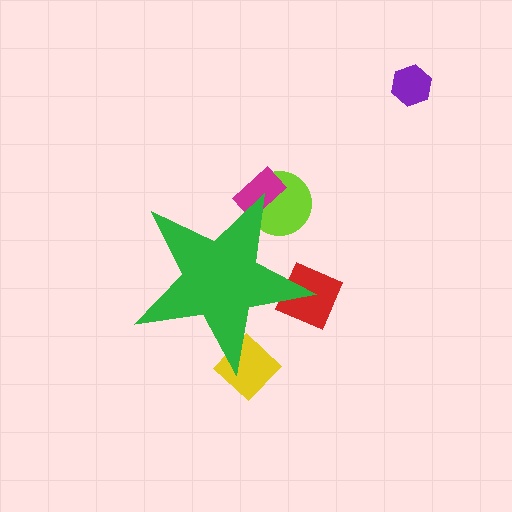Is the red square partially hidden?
Yes, the red square is partially hidden behind the green star.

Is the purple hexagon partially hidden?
No, the purple hexagon is fully visible.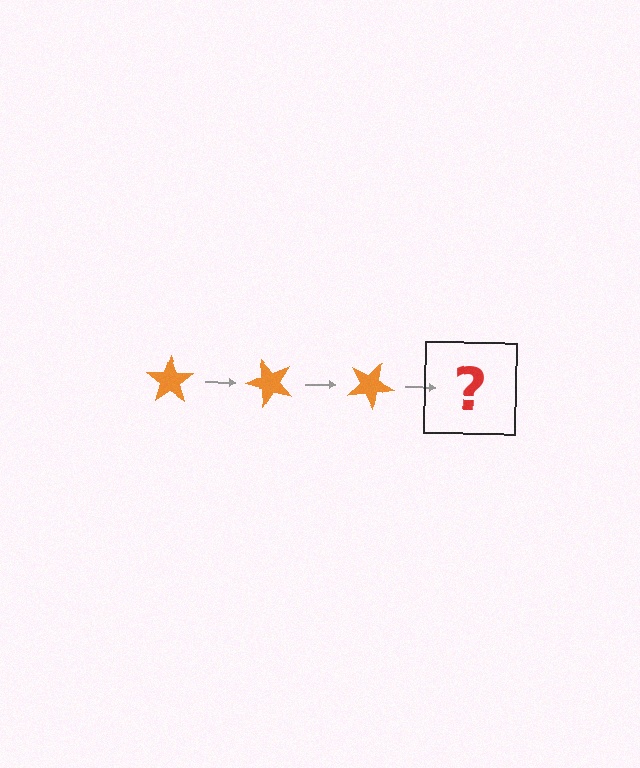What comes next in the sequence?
The next element should be an orange star rotated 150 degrees.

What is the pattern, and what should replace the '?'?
The pattern is that the star rotates 50 degrees each step. The '?' should be an orange star rotated 150 degrees.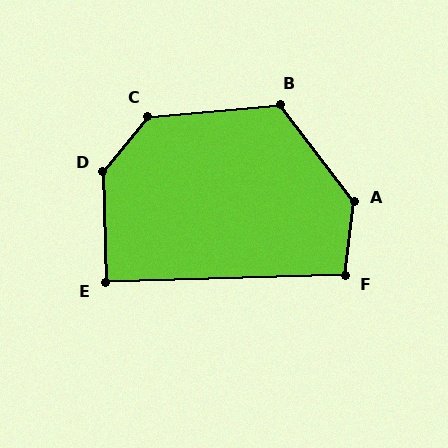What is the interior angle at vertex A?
Approximately 136 degrees (obtuse).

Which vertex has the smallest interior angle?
E, at approximately 90 degrees.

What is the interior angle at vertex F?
Approximately 98 degrees (obtuse).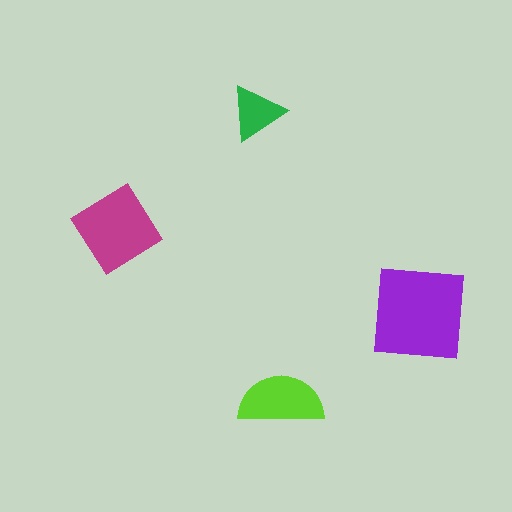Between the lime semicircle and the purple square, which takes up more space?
The purple square.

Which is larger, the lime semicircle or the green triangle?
The lime semicircle.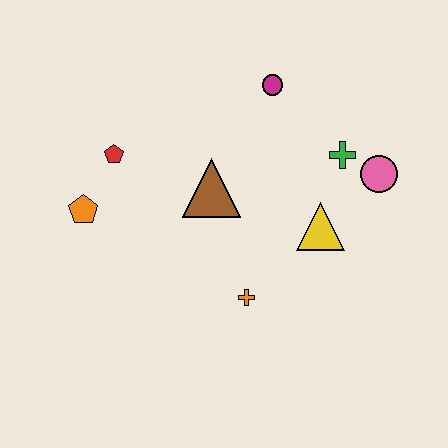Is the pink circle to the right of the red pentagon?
Yes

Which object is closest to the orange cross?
The yellow triangle is closest to the orange cross.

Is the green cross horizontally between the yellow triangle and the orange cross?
No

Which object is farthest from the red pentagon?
The pink circle is farthest from the red pentagon.